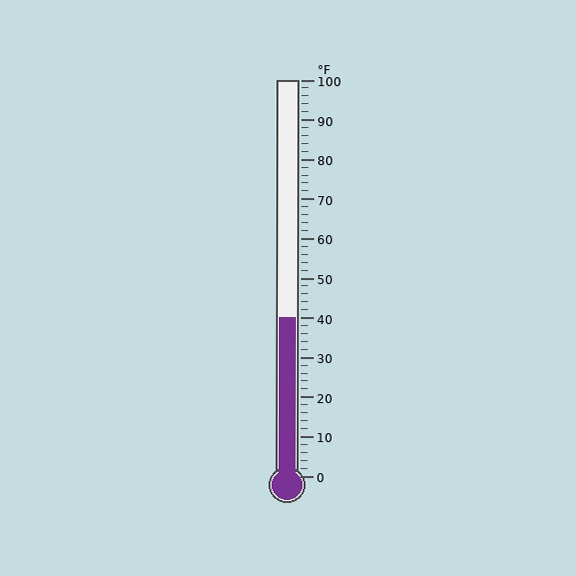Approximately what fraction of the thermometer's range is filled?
The thermometer is filled to approximately 40% of its range.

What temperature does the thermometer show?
The thermometer shows approximately 40°F.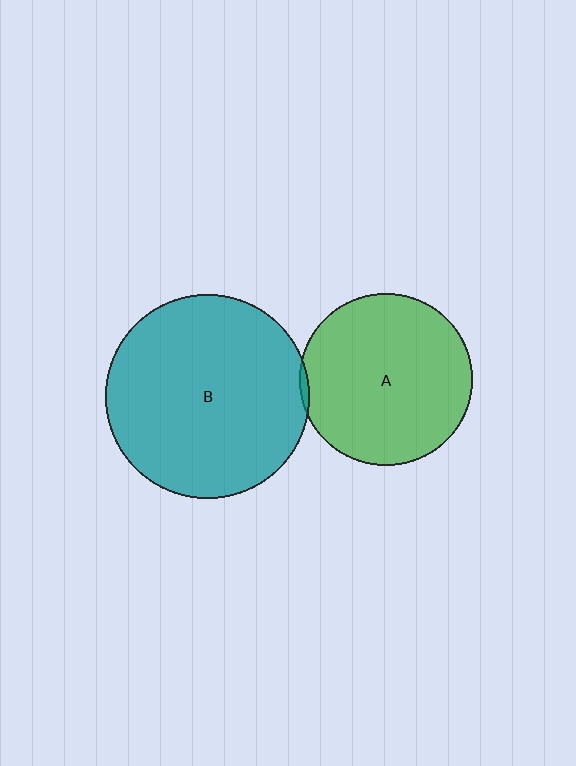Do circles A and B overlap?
Yes.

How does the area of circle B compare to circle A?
Approximately 1.4 times.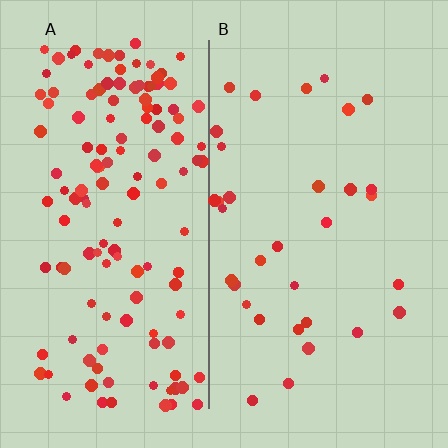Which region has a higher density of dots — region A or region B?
A (the left).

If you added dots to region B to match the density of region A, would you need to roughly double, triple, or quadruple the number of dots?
Approximately quadruple.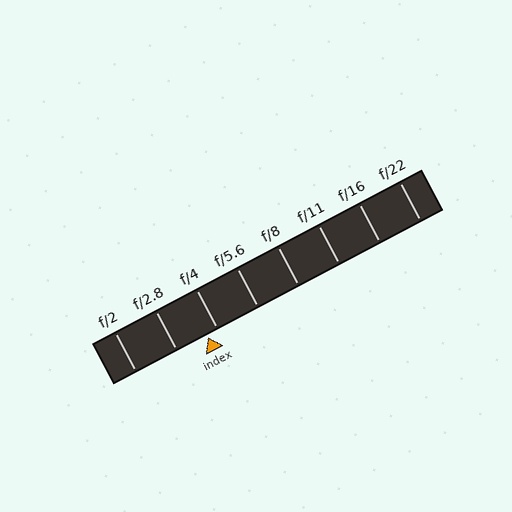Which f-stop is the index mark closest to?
The index mark is closest to f/4.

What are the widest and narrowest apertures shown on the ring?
The widest aperture shown is f/2 and the narrowest is f/22.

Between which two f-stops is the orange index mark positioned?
The index mark is between f/2.8 and f/4.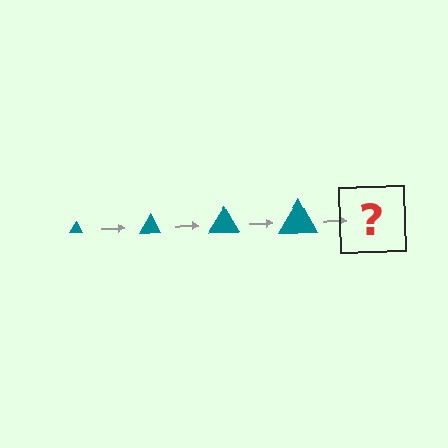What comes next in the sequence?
The next element should be a teal triangle, larger than the previous one.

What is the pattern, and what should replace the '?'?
The pattern is that the triangle gets progressively larger each step. The '?' should be a teal triangle, larger than the previous one.